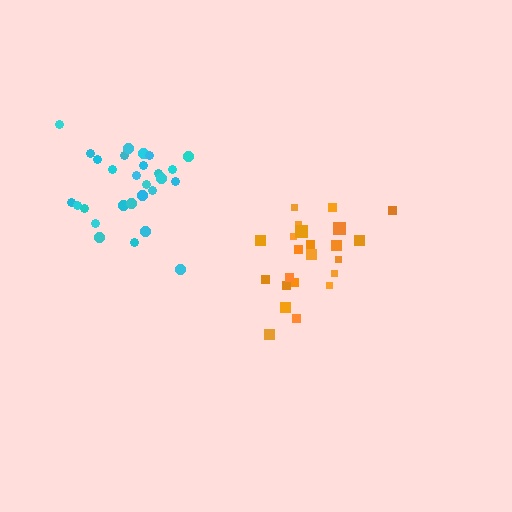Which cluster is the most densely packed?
Cyan.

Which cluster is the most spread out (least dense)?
Orange.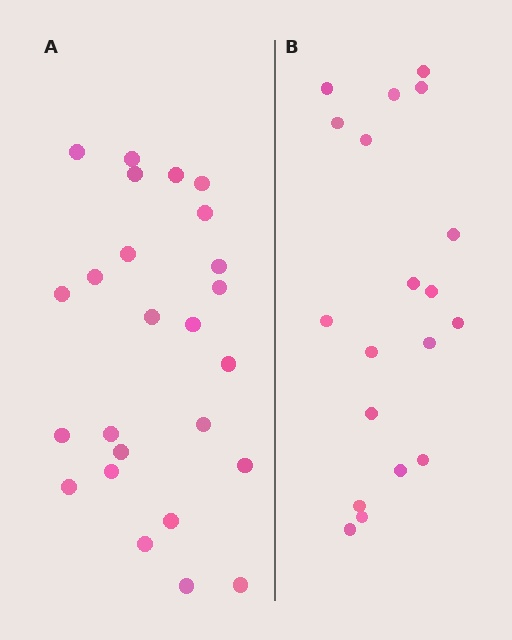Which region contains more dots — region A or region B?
Region A (the left region) has more dots.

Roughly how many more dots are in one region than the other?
Region A has about 6 more dots than region B.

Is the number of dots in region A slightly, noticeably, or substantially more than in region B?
Region A has noticeably more, but not dramatically so. The ratio is roughly 1.3 to 1.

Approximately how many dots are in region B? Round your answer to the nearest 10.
About 20 dots. (The exact count is 19, which rounds to 20.)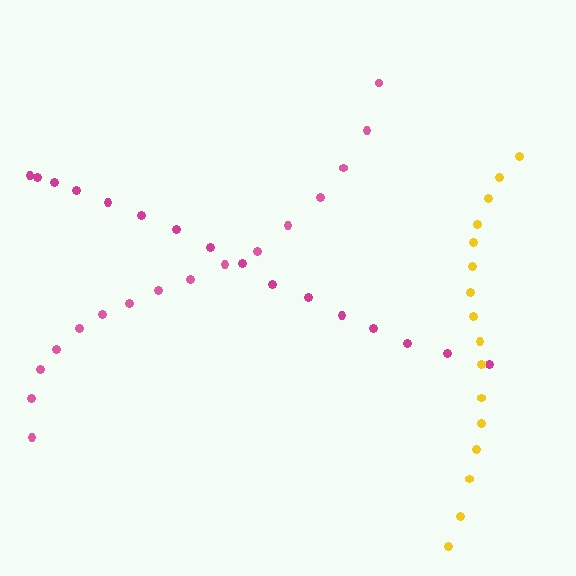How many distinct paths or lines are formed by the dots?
There are 3 distinct paths.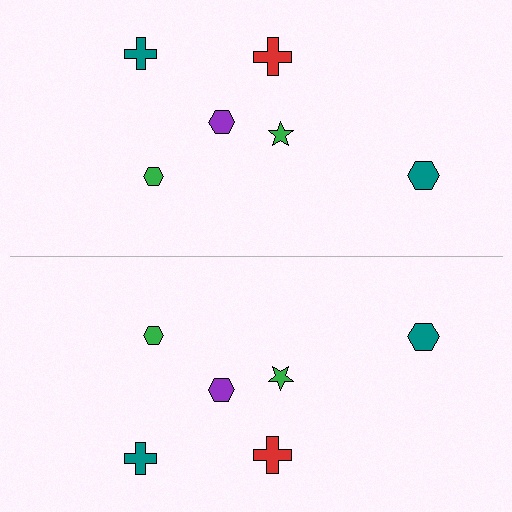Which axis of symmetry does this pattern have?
The pattern has a horizontal axis of symmetry running through the center of the image.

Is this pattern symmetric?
Yes, this pattern has bilateral (reflection) symmetry.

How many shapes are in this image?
There are 12 shapes in this image.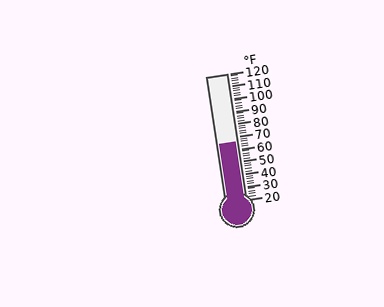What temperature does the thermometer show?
The thermometer shows approximately 66°F.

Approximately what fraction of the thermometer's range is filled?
The thermometer is filled to approximately 45% of its range.